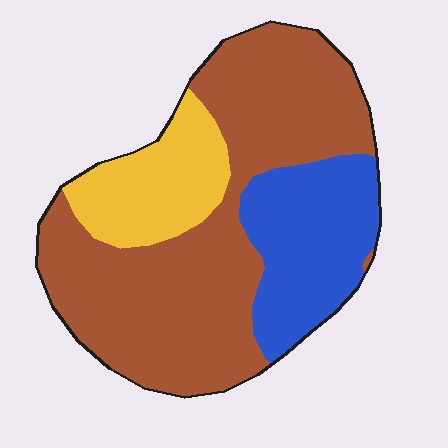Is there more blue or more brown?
Brown.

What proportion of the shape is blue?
Blue takes up about one quarter (1/4) of the shape.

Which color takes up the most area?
Brown, at roughly 60%.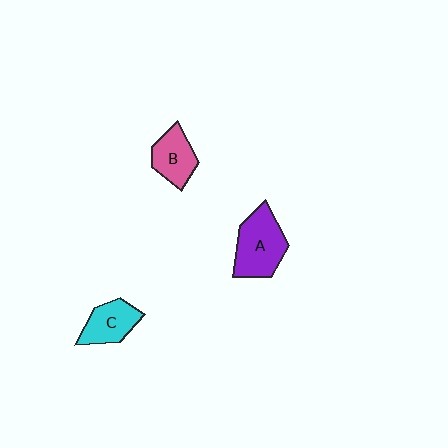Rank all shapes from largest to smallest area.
From largest to smallest: A (purple), C (cyan), B (pink).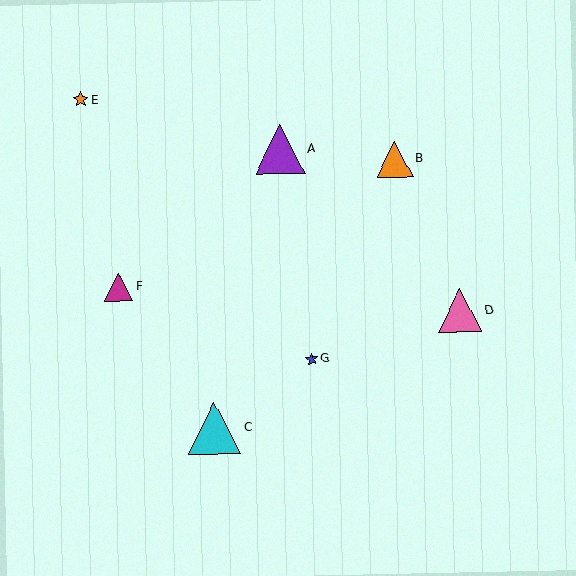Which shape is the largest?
The cyan triangle (labeled C) is the largest.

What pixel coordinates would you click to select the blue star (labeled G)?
Click at (312, 359) to select the blue star G.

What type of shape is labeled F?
Shape F is a magenta triangle.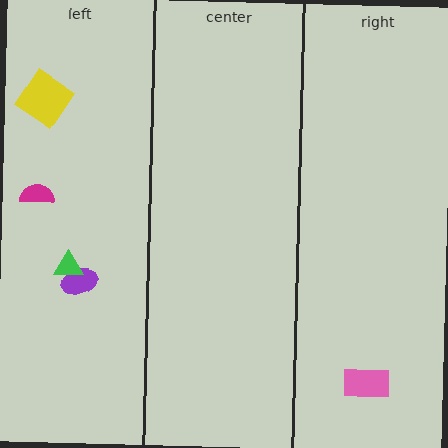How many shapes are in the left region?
4.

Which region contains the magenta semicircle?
The left region.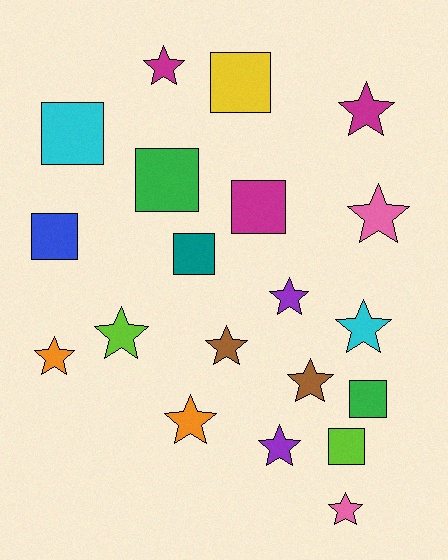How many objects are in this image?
There are 20 objects.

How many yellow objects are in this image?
There is 1 yellow object.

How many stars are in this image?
There are 12 stars.